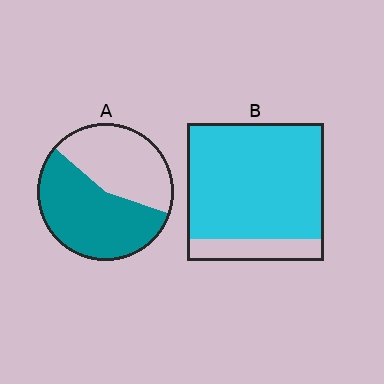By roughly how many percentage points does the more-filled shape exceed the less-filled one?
By roughly 30 percentage points (B over A).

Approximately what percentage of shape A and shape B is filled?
A is approximately 55% and B is approximately 85%.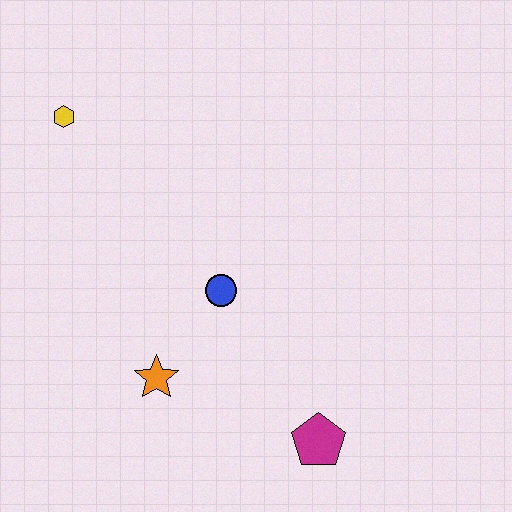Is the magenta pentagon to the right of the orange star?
Yes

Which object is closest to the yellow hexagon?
The blue circle is closest to the yellow hexagon.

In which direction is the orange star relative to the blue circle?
The orange star is below the blue circle.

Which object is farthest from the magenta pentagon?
The yellow hexagon is farthest from the magenta pentagon.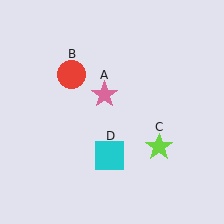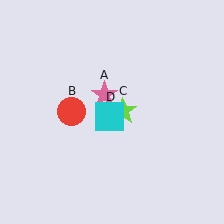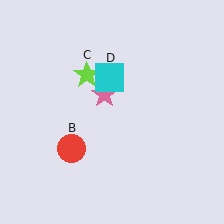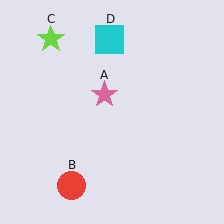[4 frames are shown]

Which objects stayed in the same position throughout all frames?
Pink star (object A) remained stationary.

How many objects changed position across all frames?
3 objects changed position: red circle (object B), lime star (object C), cyan square (object D).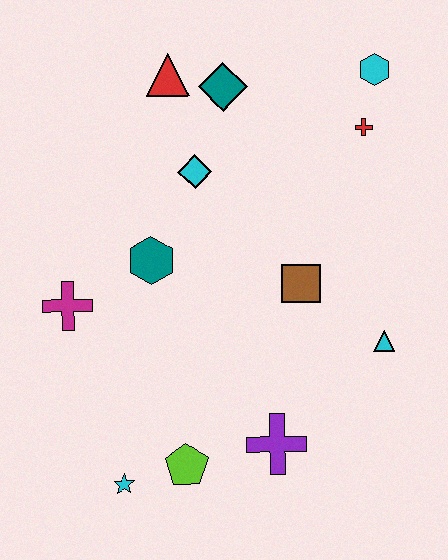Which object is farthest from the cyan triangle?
The red triangle is farthest from the cyan triangle.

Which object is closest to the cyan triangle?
The brown square is closest to the cyan triangle.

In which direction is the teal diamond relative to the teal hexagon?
The teal diamond is above the teal hexagon.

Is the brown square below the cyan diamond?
Yes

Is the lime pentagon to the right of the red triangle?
Yes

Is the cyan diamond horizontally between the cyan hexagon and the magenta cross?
Yes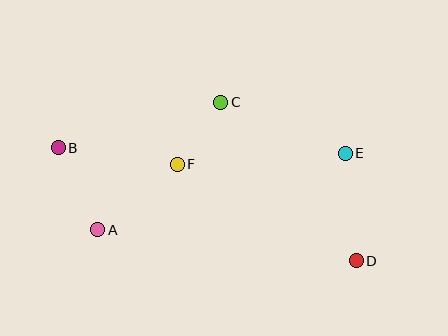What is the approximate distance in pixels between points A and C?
The distance between A and C is approximately 177 pixels.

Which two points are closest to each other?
Points C and F are closest to each other.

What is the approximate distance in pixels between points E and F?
The distance between E and F is approximately 168 pixels.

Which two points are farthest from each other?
Points B and D are farthest from each other.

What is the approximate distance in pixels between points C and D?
The distance between C and D is approximately 209 pixels.